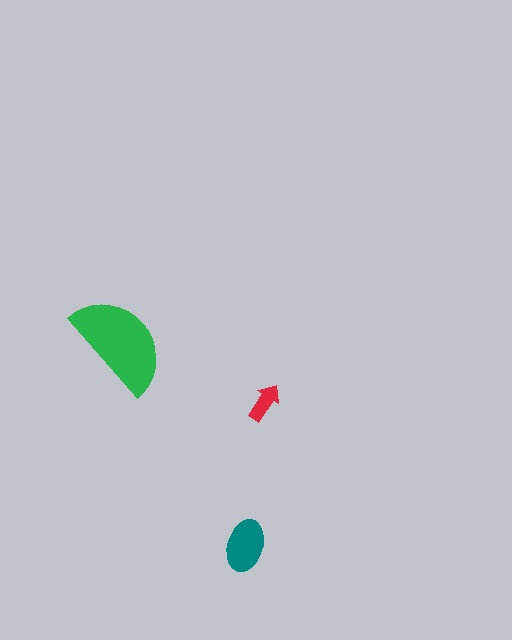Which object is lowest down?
The teal ellipse is bottommost.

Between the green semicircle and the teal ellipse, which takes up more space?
The green semicircle.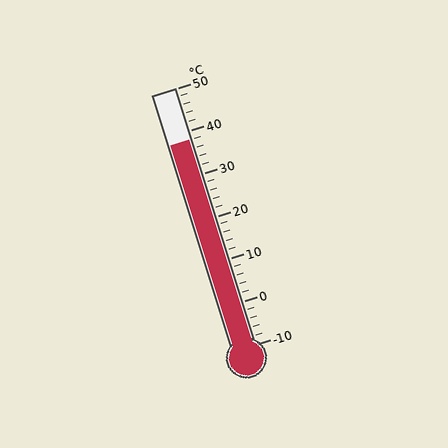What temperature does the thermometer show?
The thermometer shows approximately 38°C.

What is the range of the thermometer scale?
The thermometer scale ranges from -10°C to 50°C.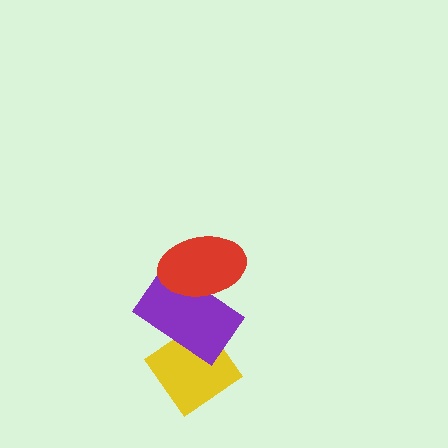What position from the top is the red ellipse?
The red ellipse is 1st from the top.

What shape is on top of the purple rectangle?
The red ellipse is on top of the purple rectangle.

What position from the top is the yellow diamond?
The yellow diamond is 3rd from the top.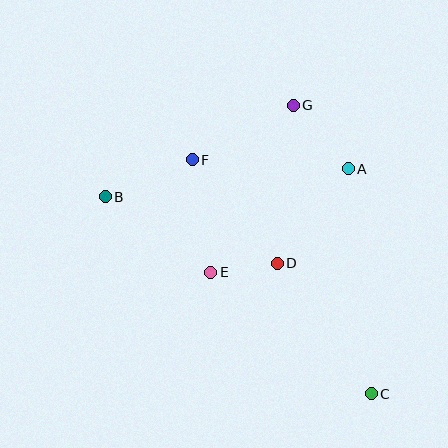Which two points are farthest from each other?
Points B and C are farthest from each other.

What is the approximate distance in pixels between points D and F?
The distance between D and F is approximately 134 pixels.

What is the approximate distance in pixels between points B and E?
The distance between B and E is approximately 130 pixels.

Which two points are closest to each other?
Points D and E are closest to each other.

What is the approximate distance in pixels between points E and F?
The distance between E and F is approximately 114 pixels.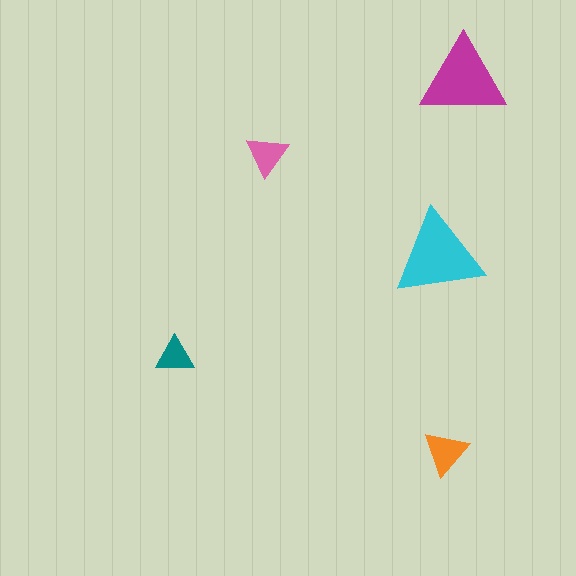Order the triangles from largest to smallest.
the cyan one, the magenta one, the orange one, the pink one, the teal one.